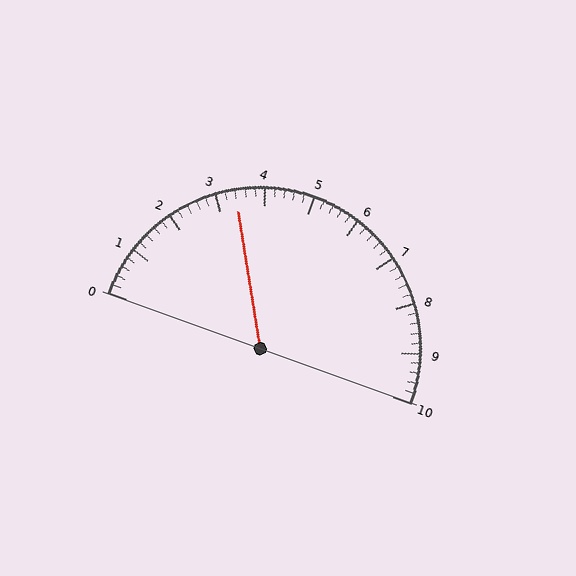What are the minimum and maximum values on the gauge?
The gauge ranges from 0 to 10.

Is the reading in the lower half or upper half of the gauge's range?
The reading is in the lower half of the range (0 to 10).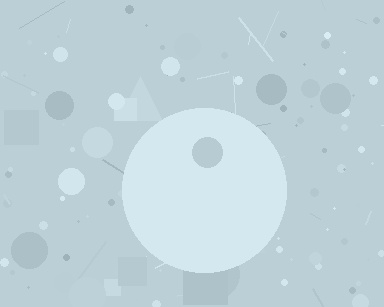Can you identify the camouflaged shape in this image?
The camouflaged shape is a circle.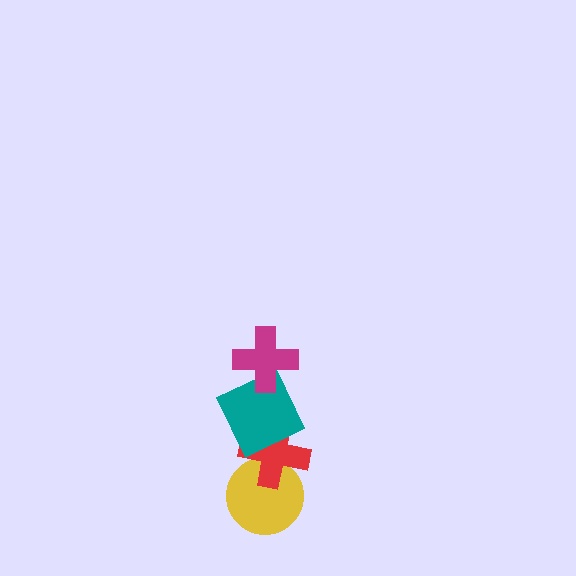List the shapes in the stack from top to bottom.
From top to bottom: the magenta cross, the teal square, the red cross, the yellow circle.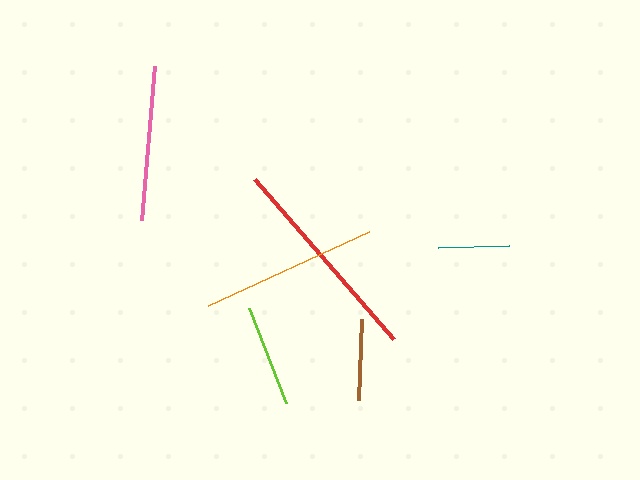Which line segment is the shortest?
The teal line is the shortest at approximately 71 pixels.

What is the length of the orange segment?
The orange segment is approximately 177 pixels long.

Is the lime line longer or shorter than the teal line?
The lime line is longer than the teal line.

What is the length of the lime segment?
The lime segment is approximately 102 pixels long.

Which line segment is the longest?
The red line is the longest at approximately 212 pixels.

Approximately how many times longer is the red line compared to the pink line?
The red line is approximately 1.4 times the length of the pink line.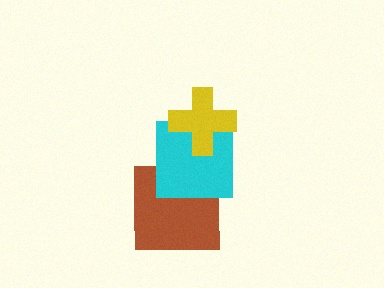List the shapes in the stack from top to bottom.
From top to bottom: the yellow cross, the cyan square, the brown square.